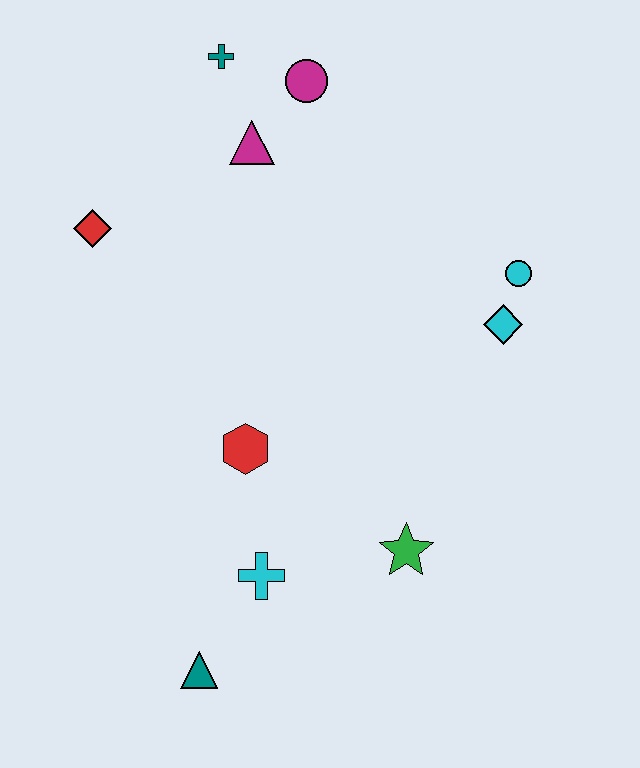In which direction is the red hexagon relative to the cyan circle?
The red hexagon is to the left of the cyan circle.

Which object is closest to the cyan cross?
The teal triangle is closest to the cyan cross.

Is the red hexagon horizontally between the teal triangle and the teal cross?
No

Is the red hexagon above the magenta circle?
No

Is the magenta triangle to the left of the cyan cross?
Yes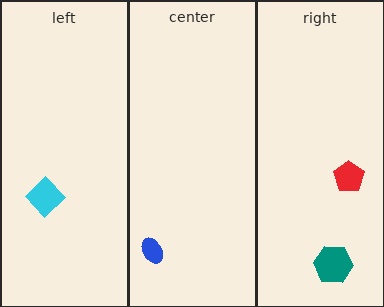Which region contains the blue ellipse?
The center region.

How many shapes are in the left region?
1.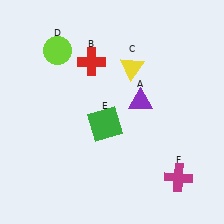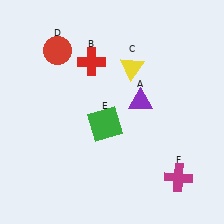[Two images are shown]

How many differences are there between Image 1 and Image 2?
There is 1 difference between the two images.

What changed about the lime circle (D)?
In Image 1, D is lime. In Image 2, it changed to red.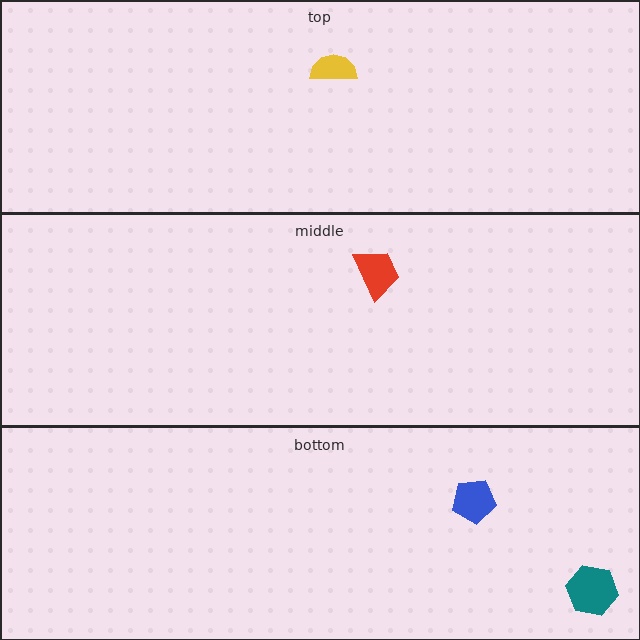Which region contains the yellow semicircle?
The top region.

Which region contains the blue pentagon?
The bottom region.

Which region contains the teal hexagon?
The bottom region.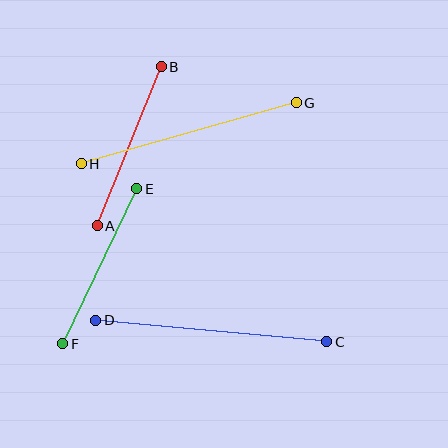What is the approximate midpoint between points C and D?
The midpoint is at approximately (211, 331) pixels.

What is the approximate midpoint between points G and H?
The midpoint is at approximately (189, 133) pixels.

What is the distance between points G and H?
The distance is approximately 224 pixels.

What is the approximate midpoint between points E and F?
The midpoint is at approximately (100, 266) pixels.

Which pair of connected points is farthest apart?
Points C and D are farthest apart.